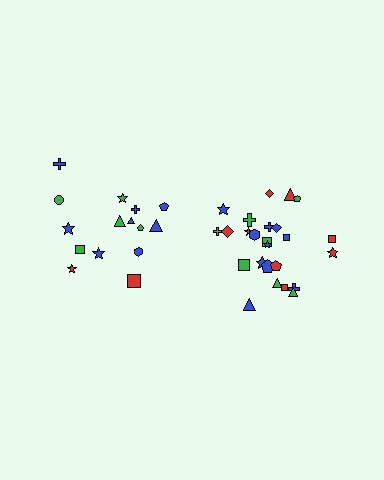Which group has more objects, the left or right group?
The right group.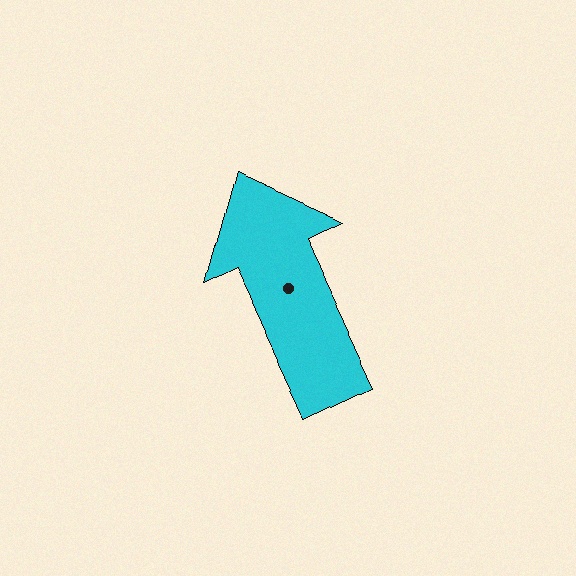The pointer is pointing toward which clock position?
Roughly 11 o'clock.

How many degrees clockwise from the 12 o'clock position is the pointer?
Approximately 335 degrees.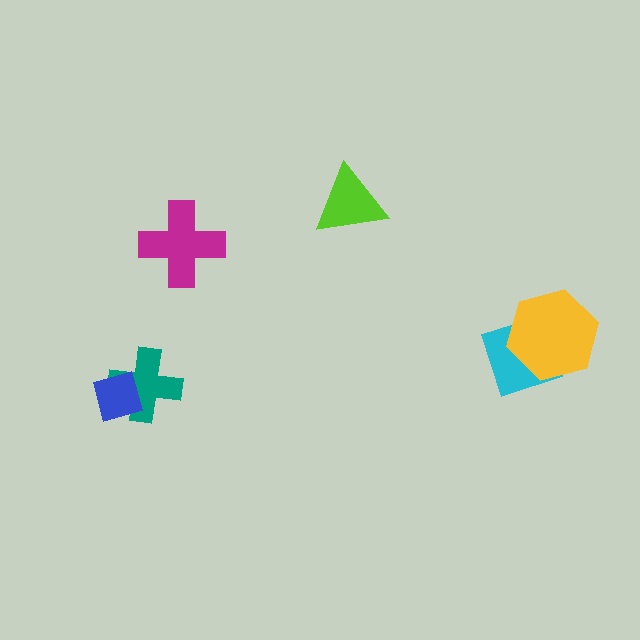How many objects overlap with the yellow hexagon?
1 object overlaps with the yellow hexagon.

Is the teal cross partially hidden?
Yes, it is partially covered by another shape.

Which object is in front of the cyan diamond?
The yellow hexagon is in front of the cyan diamond.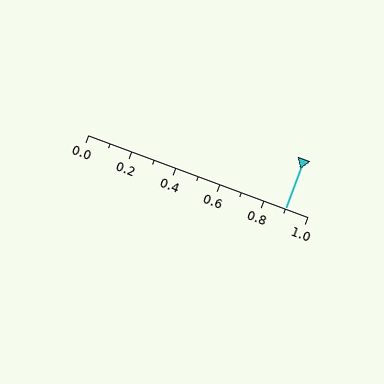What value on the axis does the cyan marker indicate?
The marker indicates approximately 0.9.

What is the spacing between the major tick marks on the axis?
The major ticks are spaced 0.2 apart.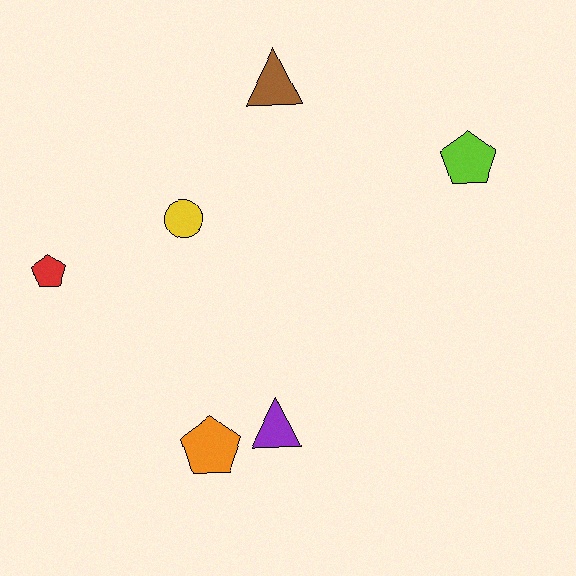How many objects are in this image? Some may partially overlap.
There are 6 objects.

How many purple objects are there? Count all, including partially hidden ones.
There is 1 purple object.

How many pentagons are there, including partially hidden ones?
There are 3 pentagons.